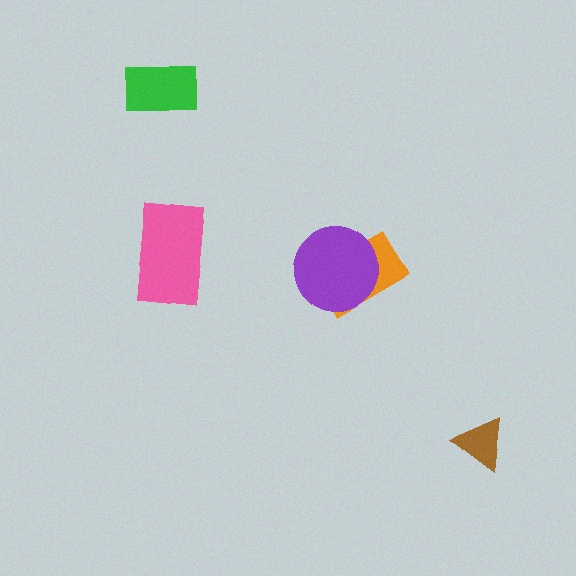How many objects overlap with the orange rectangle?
1 object overlaps with the orange rectangle.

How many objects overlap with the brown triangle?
0 objects overlap with the brown triangle.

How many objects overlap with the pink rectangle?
0 objects overlap with the pink rectangle.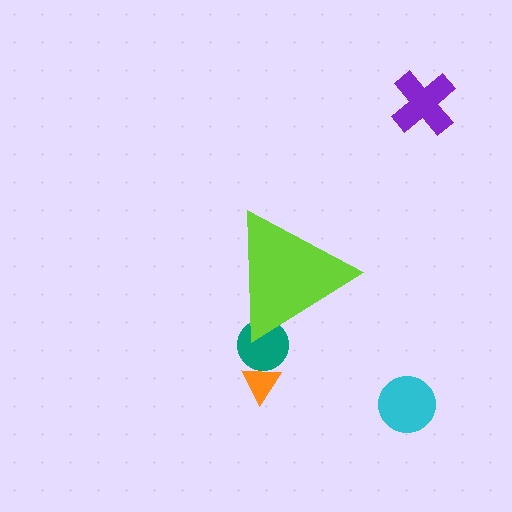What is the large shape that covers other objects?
A lime triangle.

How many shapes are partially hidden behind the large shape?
1 shape is partially hidden.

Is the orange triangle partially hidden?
No, the orange triangle is fully visible.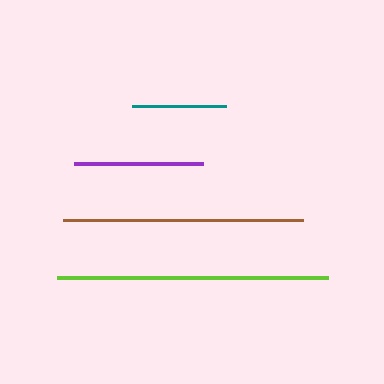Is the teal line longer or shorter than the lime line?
The lime line is longer than the teal line.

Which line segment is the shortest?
The teal line is the shortest at approximately 94 pixels.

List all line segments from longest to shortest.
From longest to shortest: lime, brown, purple, teal.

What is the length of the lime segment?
The lime segment is approximately 271 pixels long.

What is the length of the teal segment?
The teal segment is approximately 94 pixels long.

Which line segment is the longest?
The lime line is the longest at approximately 271 pixels.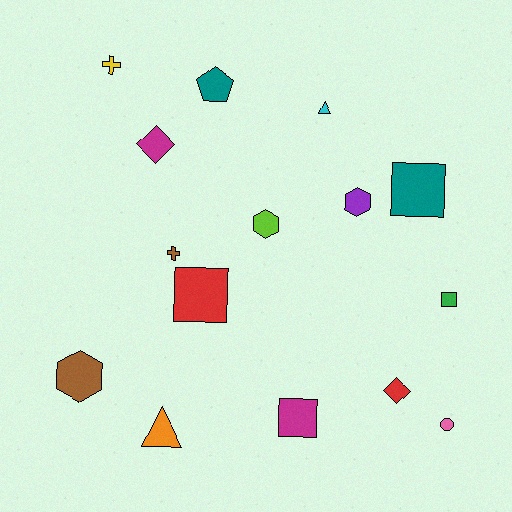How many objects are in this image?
There are 15 objects.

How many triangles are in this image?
There are 2 triangles.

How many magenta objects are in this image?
There are 2 magenta objects.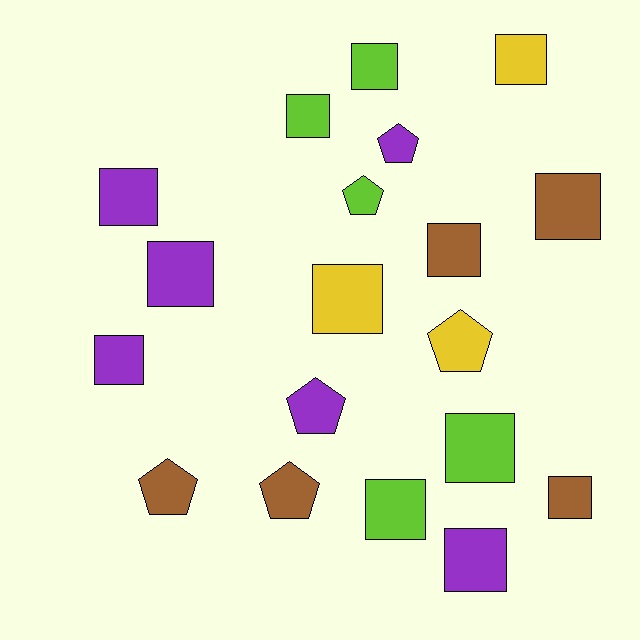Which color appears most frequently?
Purple, with 6 objects.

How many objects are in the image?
There are 19 objects.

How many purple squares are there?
There are 4 purple squares.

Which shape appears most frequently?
Square, with 13 objects.